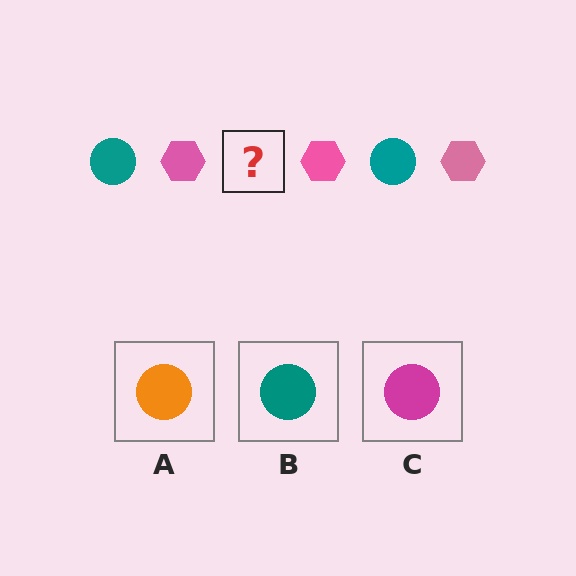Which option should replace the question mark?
Option B.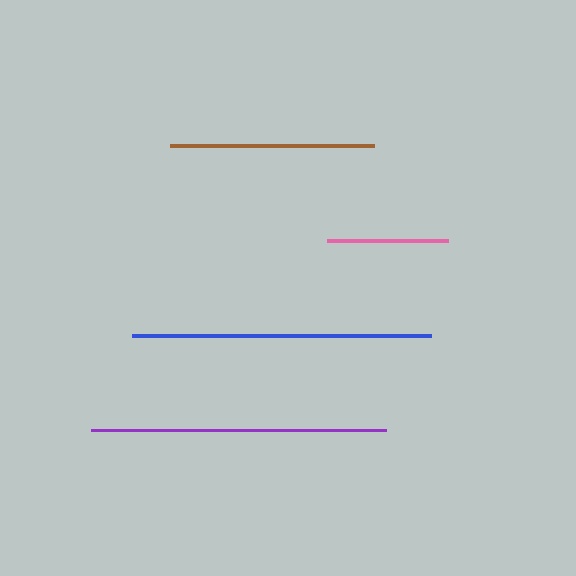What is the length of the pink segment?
The pink segment is approximately 121 pixels long.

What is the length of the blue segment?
The blue segment is approximately 299 pixels long.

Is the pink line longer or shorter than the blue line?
The blue line is longer than the pink line.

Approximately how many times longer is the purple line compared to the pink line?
The purple line is approximately 2.4 times the length of the pink line.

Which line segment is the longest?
The blue line is the longest at approximately 299 pixels.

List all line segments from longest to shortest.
From longest to shortest: blue, purple, brown, pink.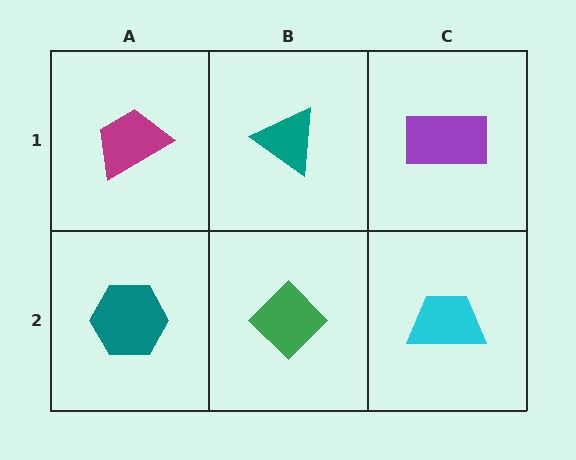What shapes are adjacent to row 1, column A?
A teal hexagon (row 2, column A), a teal triangle (row 1, column B).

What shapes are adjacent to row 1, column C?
A cyan trapezoid (row 2, column C), a teal triangle (row 1, column B).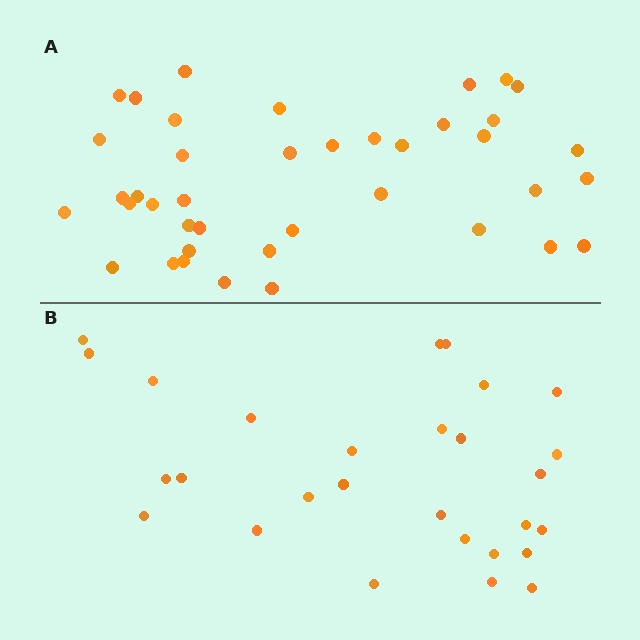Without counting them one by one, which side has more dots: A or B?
Region A (the top region) has more dots.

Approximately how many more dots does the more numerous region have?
Region A has roughly 12 or so more dots than region B.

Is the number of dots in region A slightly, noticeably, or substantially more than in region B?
Region A has noticeably more, but not dramatically so. The ratio is roughly 1.4 to 1.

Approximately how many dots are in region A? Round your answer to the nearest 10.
About 40 dots.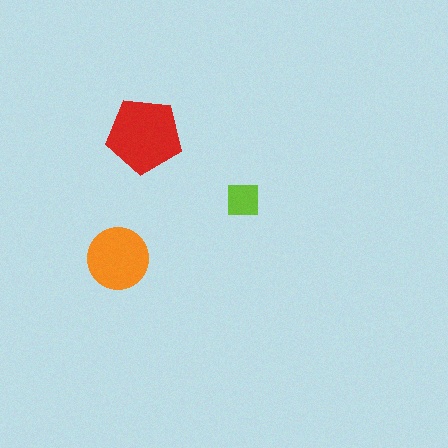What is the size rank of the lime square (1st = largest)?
3rd.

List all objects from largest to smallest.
The red pentagon, the orange circle, the lime square.